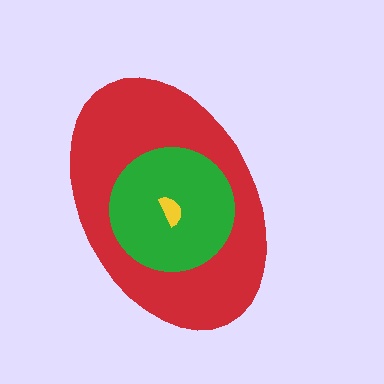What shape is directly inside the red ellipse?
The green circle.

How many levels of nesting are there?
3.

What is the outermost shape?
The red ellipse.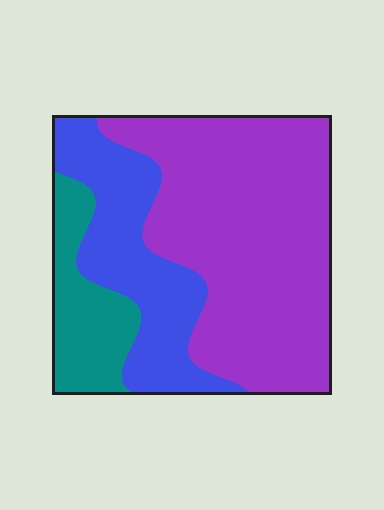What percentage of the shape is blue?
Blue covers 27% of the shape.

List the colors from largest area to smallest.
From largest to smallest: purple, blue, teal.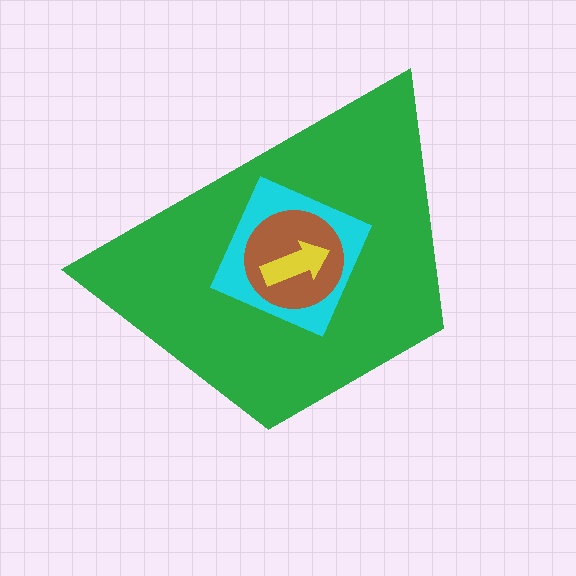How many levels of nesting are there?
4.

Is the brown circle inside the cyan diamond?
Yes.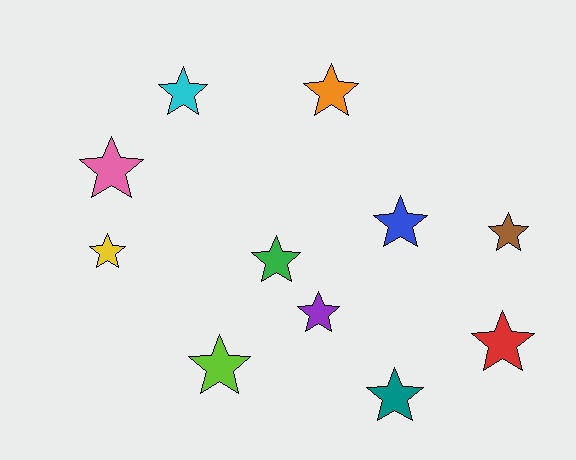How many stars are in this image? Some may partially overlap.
There are 11 stars.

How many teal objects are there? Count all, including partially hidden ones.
There is 1 teal object.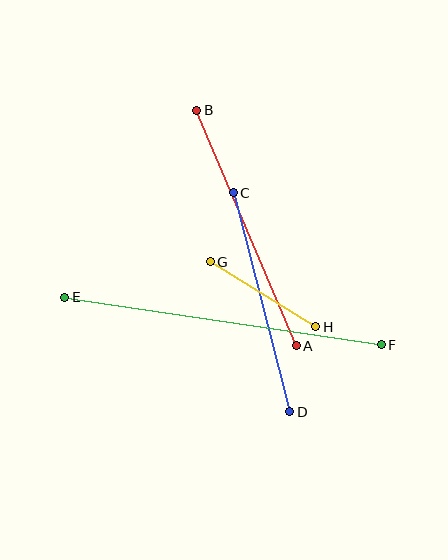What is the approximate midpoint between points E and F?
The midpoint is at approximately (223, 321) pixels.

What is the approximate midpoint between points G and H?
The midpoint is at approximately (263, 294) pixels.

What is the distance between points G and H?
The distance is approximately 124 pixels.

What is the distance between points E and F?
The distance is approximately 320 pixels.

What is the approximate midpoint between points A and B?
The midpoint is at approximately (246, 228) pixels.